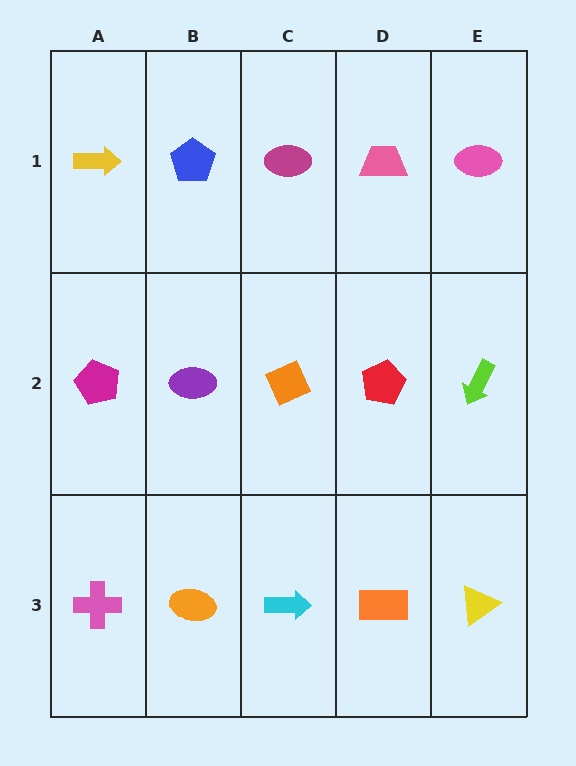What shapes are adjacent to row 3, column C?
An orange diamond (row 2, column C), an orange ellipse (row 3, column B), an orange rectangle (row 3, column D).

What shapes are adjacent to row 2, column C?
A magenta ellipse (row 1, column C), a cyan arrow (row 3, column C), a purple ellipse (row 2, column B), a red pentagon (row 2, column D).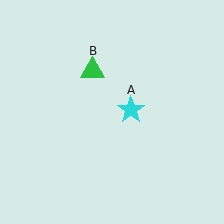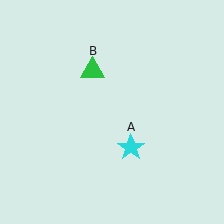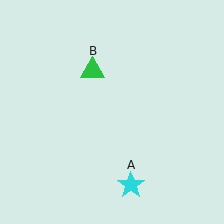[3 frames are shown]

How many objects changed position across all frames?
1 object changed position: cyan star (object A).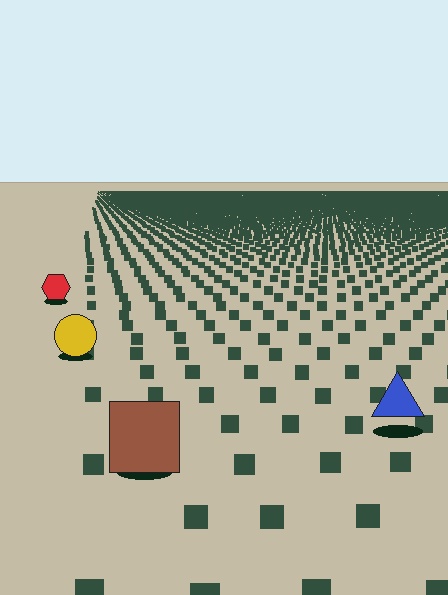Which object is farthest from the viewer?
The red hexagon is farthest from the viewer. It appears smaller and the ground texture around it is denser.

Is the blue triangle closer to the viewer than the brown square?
No. The brown square is closer — you can tell from the texture gradient: the ground texture is coarser near it.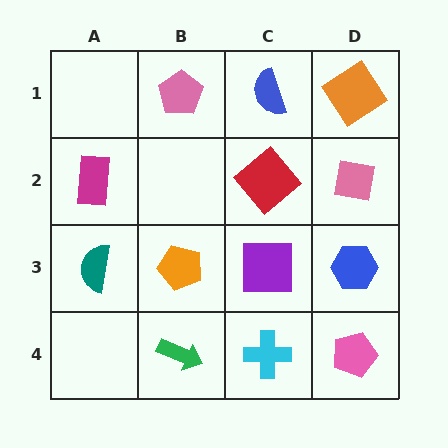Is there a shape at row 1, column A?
No, that cell is empty.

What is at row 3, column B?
An orange pentagon.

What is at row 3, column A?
A teal semicircle.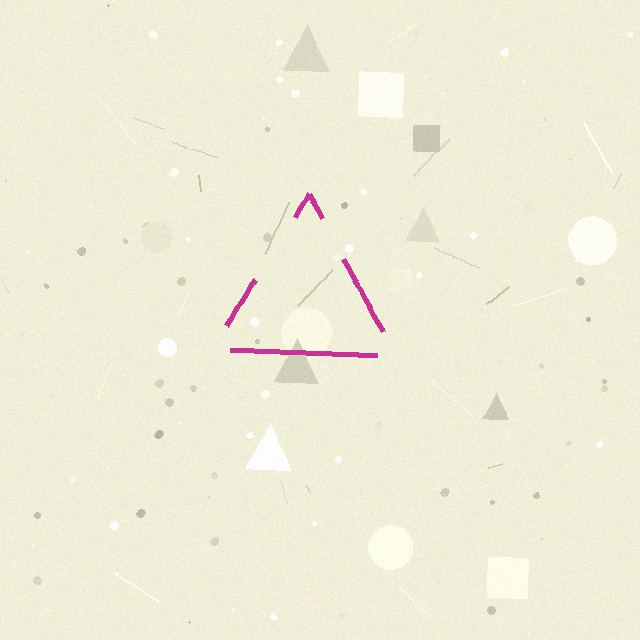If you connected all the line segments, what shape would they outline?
They would outline a triangle.